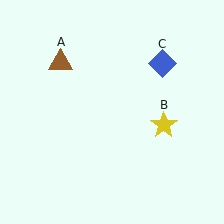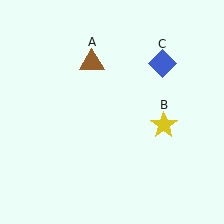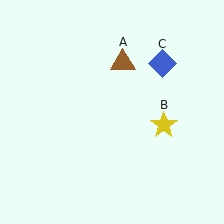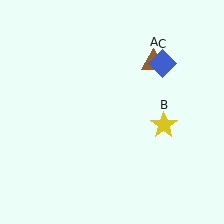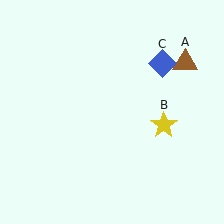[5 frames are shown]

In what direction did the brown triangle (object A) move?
The brown triangle (object A) moved right.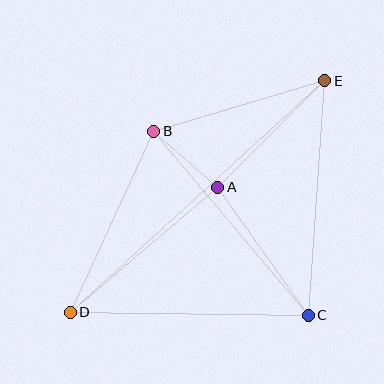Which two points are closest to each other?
Points A and B are closest to each other.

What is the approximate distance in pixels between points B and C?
The distance between B and C is approximately 240 pixels.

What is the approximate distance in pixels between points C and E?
The distance between C and E is approximately 235 pixels.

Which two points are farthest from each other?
Points D and E are farthest from each other.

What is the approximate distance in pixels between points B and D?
The distance between B and D is approximately 200 pixels.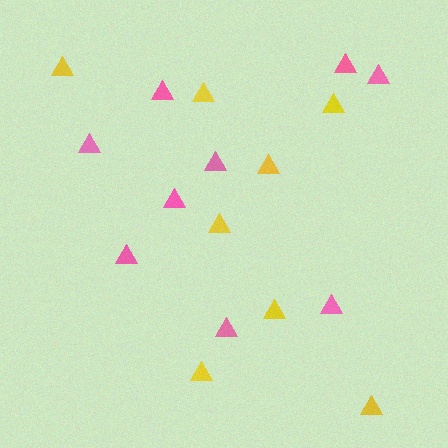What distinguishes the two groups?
There are 2 groups: one group of yellow triangles (8) and one group of pink triangles (9).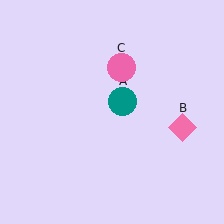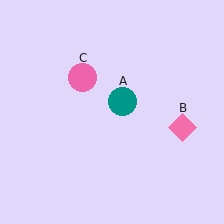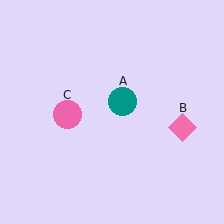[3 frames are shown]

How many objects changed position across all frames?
1 object changed position: pink circle (object C).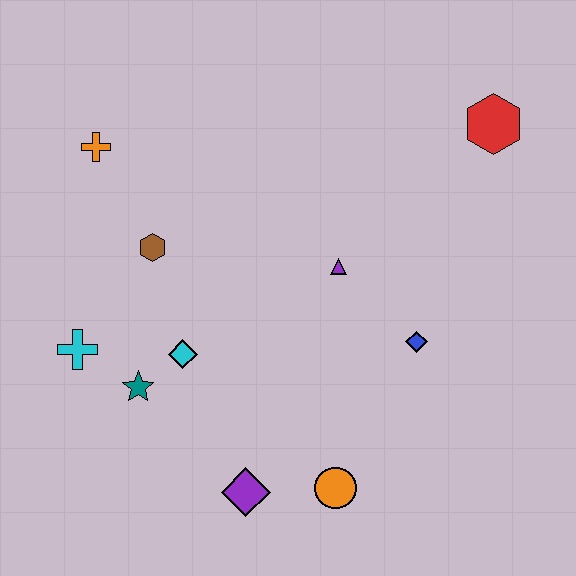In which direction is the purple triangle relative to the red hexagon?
The purple triangle is to the left of the red hexagon.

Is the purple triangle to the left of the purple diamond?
No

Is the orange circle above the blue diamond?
No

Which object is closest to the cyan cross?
The teal star is closest to the cyan cross.